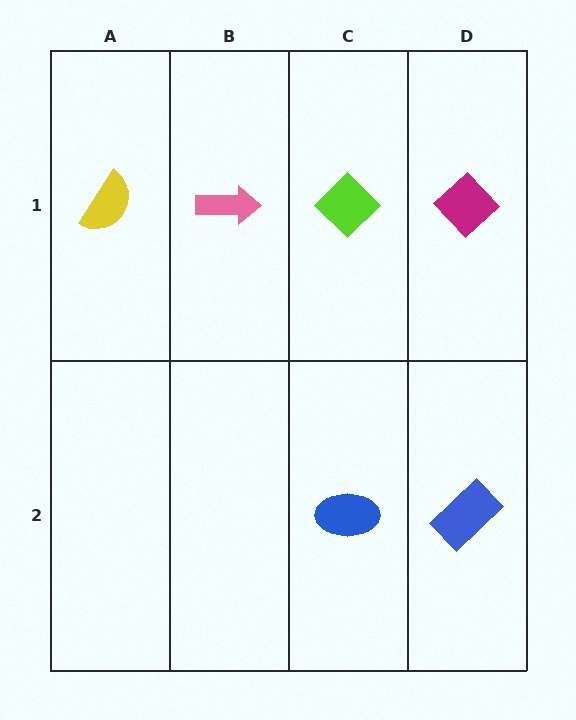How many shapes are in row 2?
2 shapes.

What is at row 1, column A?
A yellow semicircle.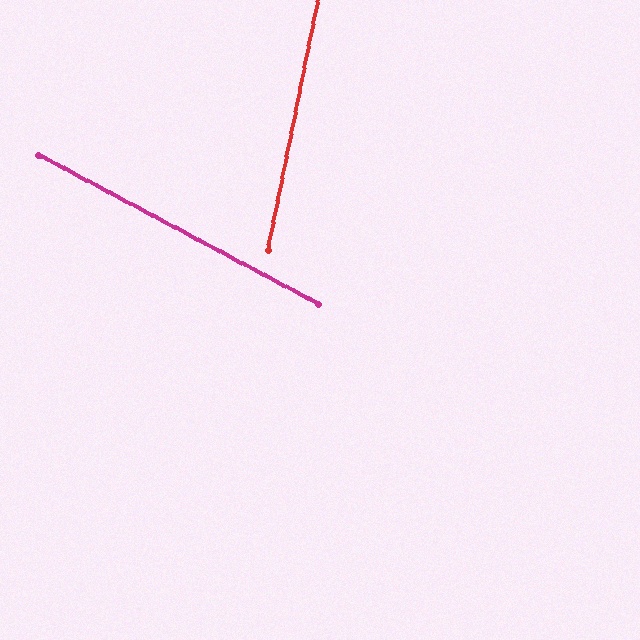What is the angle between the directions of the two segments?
Approximately 73 degrees.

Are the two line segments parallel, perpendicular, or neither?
Neither parallel nor perpendicular — they differ by about 73°.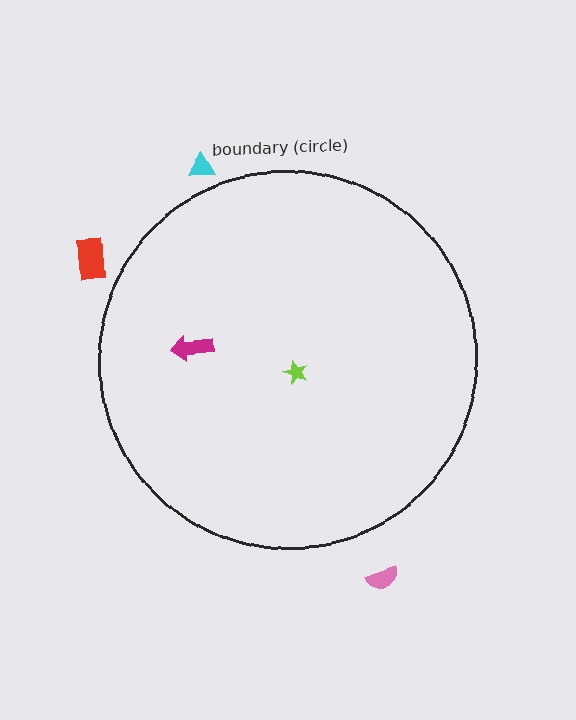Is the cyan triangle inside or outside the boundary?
Outside.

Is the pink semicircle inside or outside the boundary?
Outside.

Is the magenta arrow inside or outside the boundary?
Inside.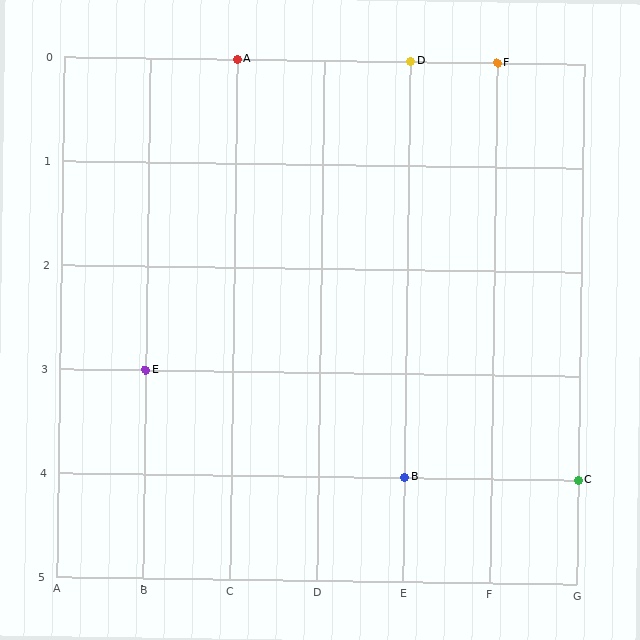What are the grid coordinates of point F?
Point F is at grid coordinates (F, 0).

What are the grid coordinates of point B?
Point B is at grid coordinates (E, 4).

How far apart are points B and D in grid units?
Points B and D are 4 rows apart.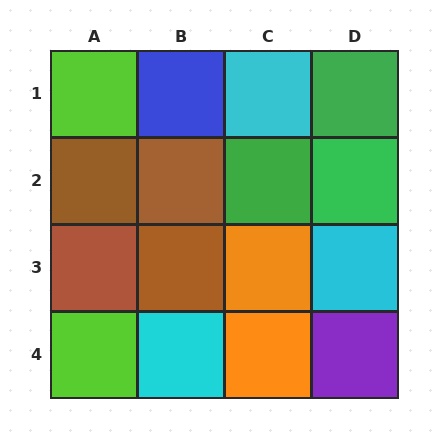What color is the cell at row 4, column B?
Cyan.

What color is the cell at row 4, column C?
Orange.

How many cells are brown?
4 cells are brown.